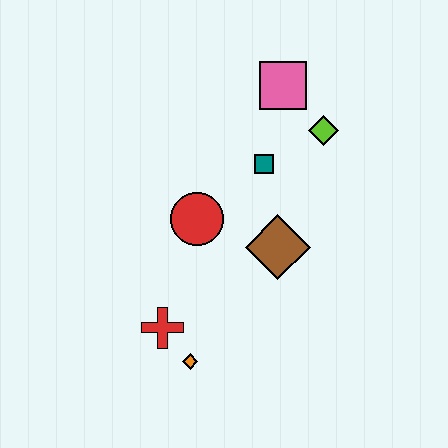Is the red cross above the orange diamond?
Yes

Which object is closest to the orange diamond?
The red cross is closest to the orange diamond.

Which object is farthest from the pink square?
The orange diamond is farthest from the pink square.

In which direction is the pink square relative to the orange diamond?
The pink square is above the orange diamond.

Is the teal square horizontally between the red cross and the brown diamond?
Yes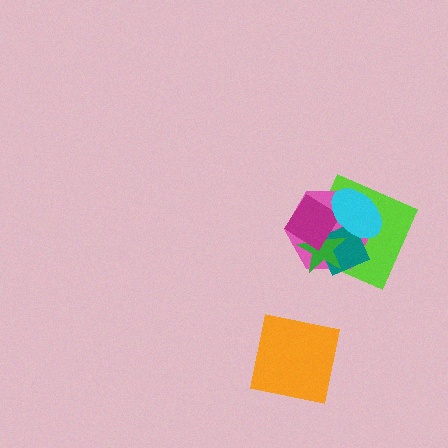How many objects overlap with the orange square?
0 objects overlap with the orange square.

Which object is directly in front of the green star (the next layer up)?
The magenta diamond is directly in front of the green star.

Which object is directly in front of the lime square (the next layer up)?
The pink hexagon is directly in front of the lime square.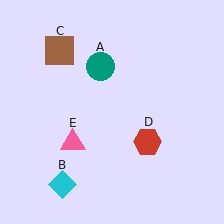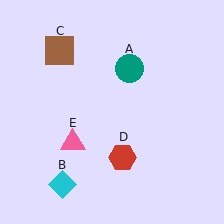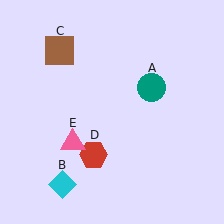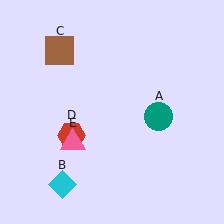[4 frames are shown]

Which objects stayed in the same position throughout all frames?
Cyan diamond (object B) and brown square (object C) and pink triangle (object E) remained stationary.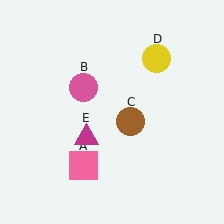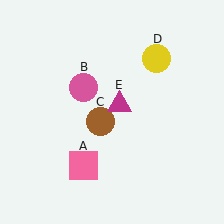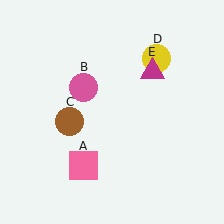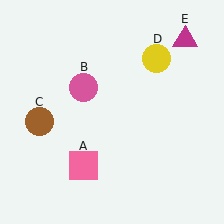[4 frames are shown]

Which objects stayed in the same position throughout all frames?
Pink square (object A) and pink circle (object B) and yellow circle (object D) remained stationary.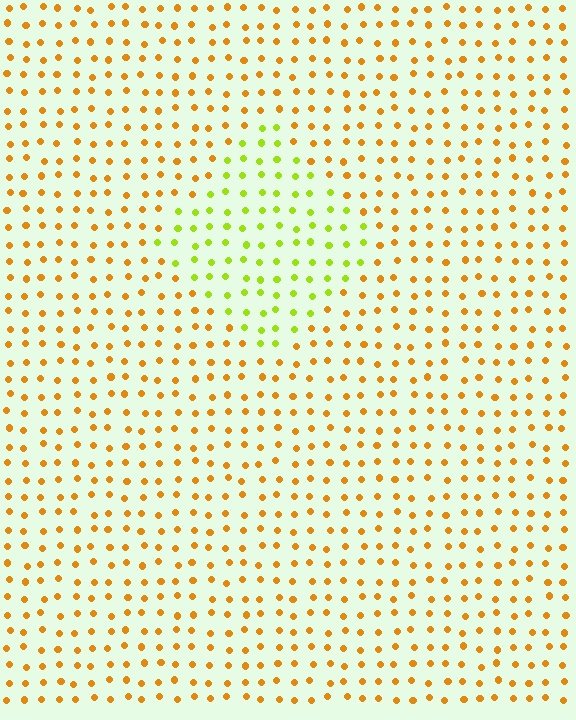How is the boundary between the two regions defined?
The boundary is defined purely by a slight shift in hue (about 47 degrees). Spacing, size, and orientation are identical on both sides.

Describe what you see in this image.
The image is filled with small orange elements in a uniform arrangement. A diamond-shaped region is visible where the elements are tinted to a slightly different hue, forming a subtle color boundary.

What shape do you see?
I see a diamond.